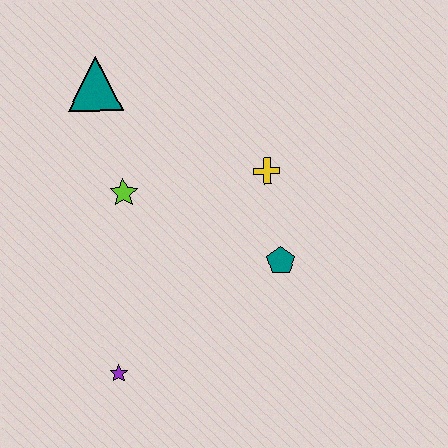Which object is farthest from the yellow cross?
The purple star is farthest from the yellow cross.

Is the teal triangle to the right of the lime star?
No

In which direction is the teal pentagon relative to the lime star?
The teal pentagon is to the right of the lime star.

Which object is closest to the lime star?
The teal triangle is closest to the lime star.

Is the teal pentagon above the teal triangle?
No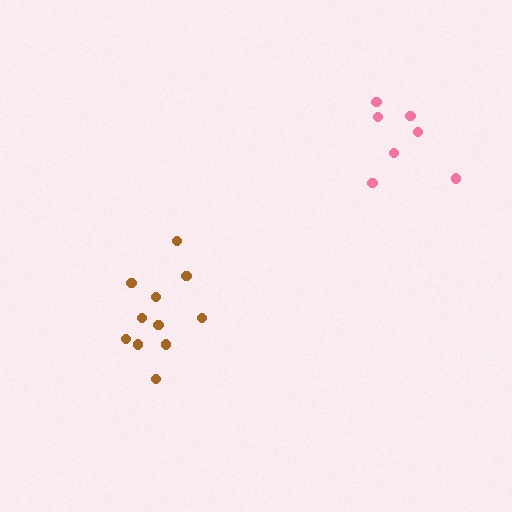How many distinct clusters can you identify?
There are 2 distinct clusters.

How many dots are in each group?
Group 1: 11 dots, Group 2: 7 dots (18 total).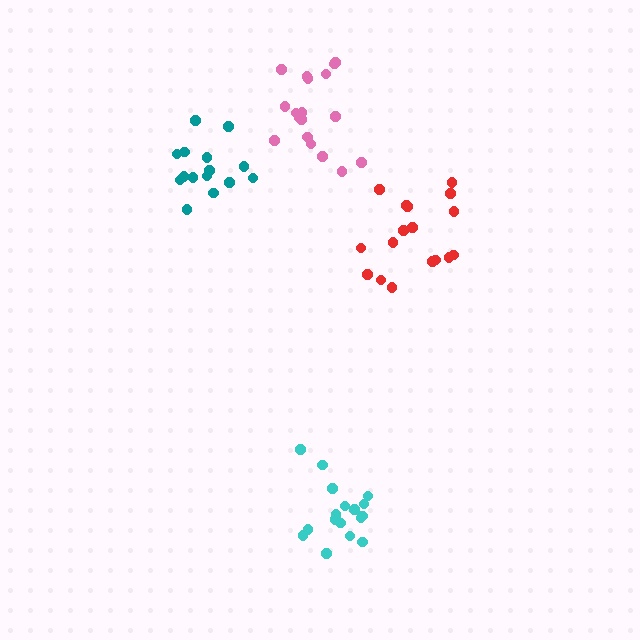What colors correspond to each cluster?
The clusters are colored: red, teal, cyan, pink.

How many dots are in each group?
Group 1: 17 dots, Group 2: 15 dots, Group 3: 18 dots, Group 4: 18 dots (68 total).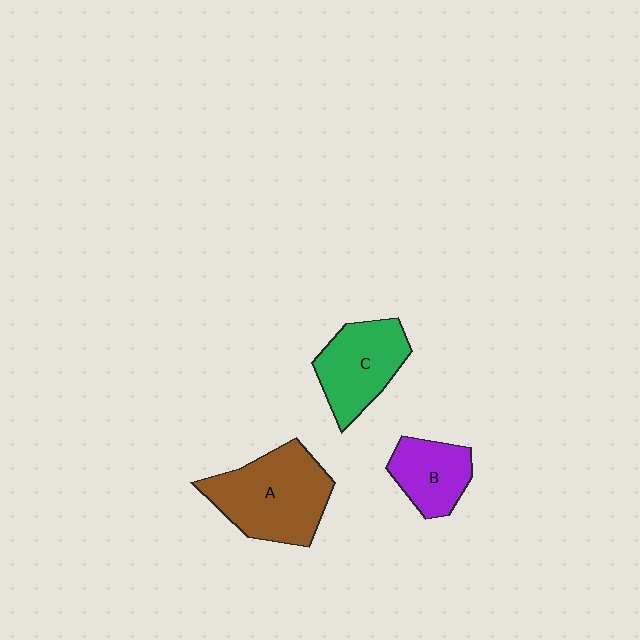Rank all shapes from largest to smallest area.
From largest to smallest: A (brown), C (green), B (purple).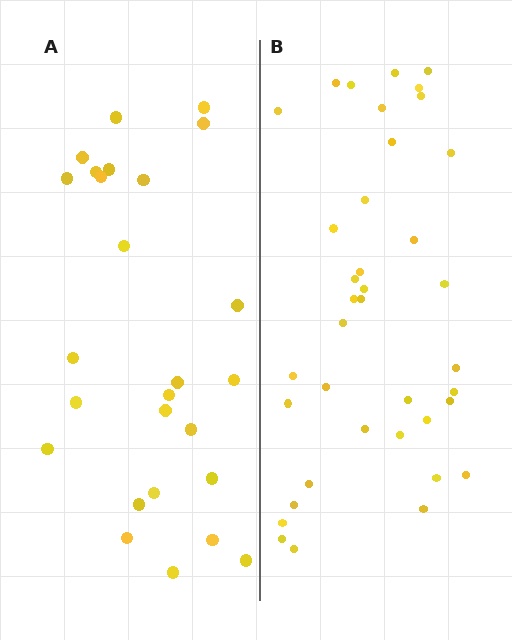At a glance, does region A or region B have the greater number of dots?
Region B (the right region) has more dots.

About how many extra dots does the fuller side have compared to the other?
Region B has roughly 12 or so more dots than region A.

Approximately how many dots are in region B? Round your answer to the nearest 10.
About 40 dots. (The exact count is 38, which rounds to 40.)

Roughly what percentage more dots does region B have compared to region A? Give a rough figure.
About 45% more.